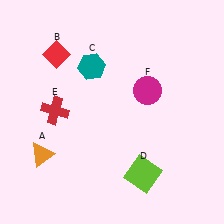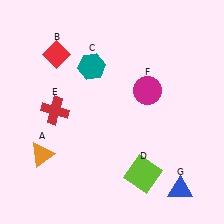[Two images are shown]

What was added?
A blue triangle (G) was added in Image 2.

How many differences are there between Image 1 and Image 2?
There is 1 difference between the two images.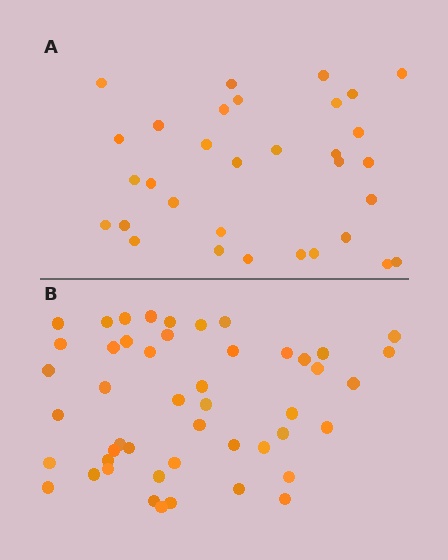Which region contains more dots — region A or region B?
Region B (the bottom region) has more dots.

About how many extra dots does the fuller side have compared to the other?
Region B has approximately 15 more dots than region A.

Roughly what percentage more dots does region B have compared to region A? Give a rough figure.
About 50% more.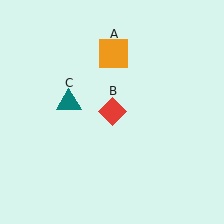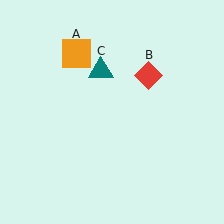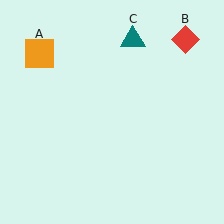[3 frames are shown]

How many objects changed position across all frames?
3 objects changed position: orange square (object A), red diamond (object B), teal triangle (object C).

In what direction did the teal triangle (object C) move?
The teal triangle (object C) moved up and to the right.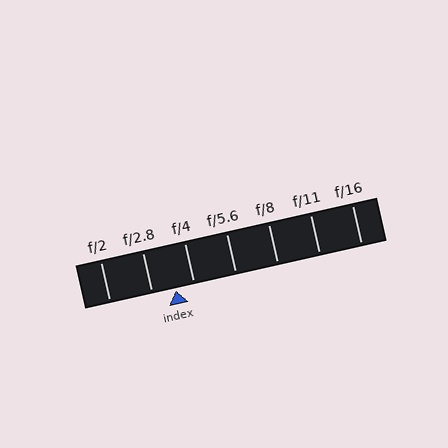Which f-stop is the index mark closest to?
The index mark is closest to f/4.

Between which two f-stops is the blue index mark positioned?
The index mark is between f/2.8 and f/4.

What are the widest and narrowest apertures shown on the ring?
The widest aperture shown is f/2 and the narrowest is f/16.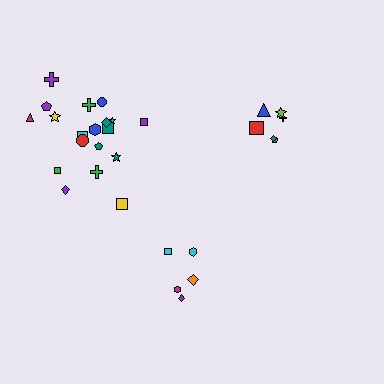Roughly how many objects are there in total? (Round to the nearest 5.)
Roughly 30 objects in total.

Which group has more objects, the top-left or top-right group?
The top-left group.